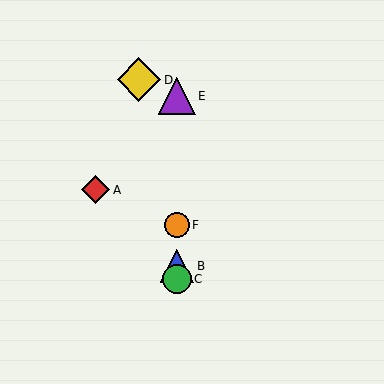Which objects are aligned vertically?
Objects B, C, E, F are aligned vertically.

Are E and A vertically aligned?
No, E is at x≈177 and A is at x≈96.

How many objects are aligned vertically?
4 objects (B, C, E, F) are aligned vertically.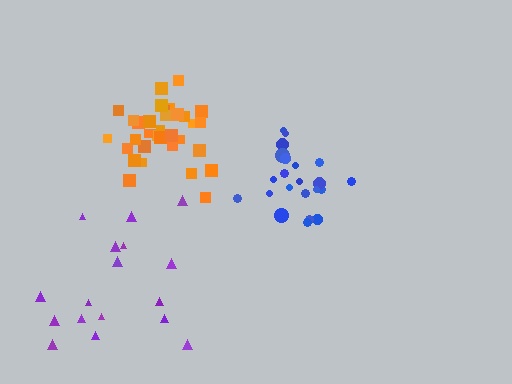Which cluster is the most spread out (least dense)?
Purple.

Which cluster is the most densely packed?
Orange.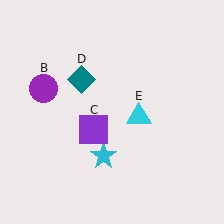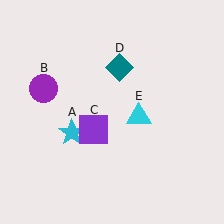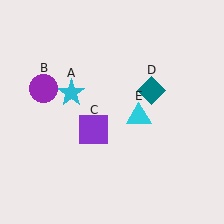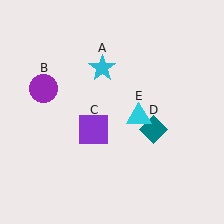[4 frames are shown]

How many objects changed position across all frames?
2 objects changed position: cyan star (object A), teal diamond (object D).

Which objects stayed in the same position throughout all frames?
Purple circle (object B) and purple square (object C) and cyan triangle (object E) remained stationary.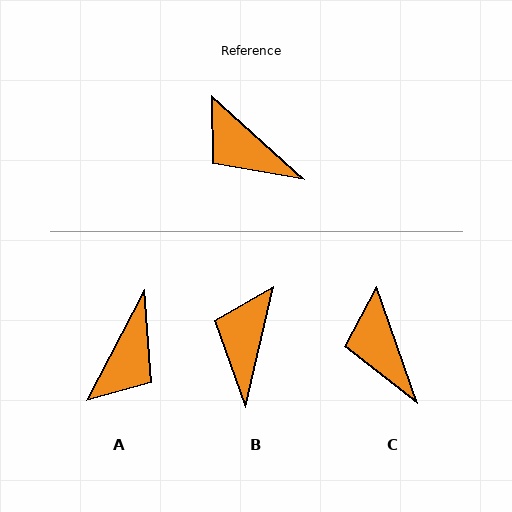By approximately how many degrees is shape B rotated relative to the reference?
Approximately 61 degrees clockwise.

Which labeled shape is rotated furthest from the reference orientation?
A, about 104 degrees away.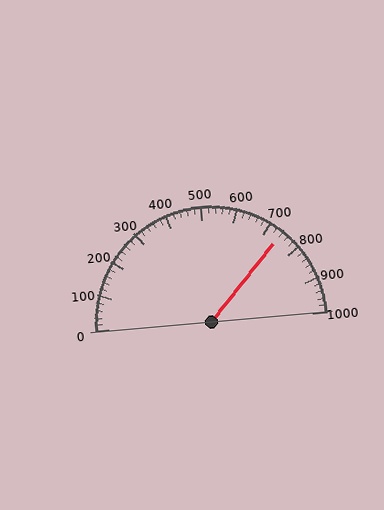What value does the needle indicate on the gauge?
The needle indicates approximately 740.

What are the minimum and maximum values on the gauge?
The gauge ranges from 0 to 1000.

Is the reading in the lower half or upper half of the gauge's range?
The reading is in the upper half of the range (0 to 1000).